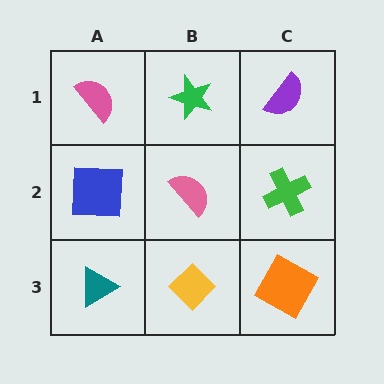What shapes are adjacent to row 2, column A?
A pink semicircle (row 1, column A), a teal triangle (row 3, column A), a pink semicircle (row 2, column B).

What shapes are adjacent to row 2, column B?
A green star (row 1, column B), a yellow diamond (row 3, column B), a blue square (row 2, column A), a green cross (row 2, column C).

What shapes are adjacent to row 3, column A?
A blue square (row 2, column A), a yellow diamond (row 3, column B).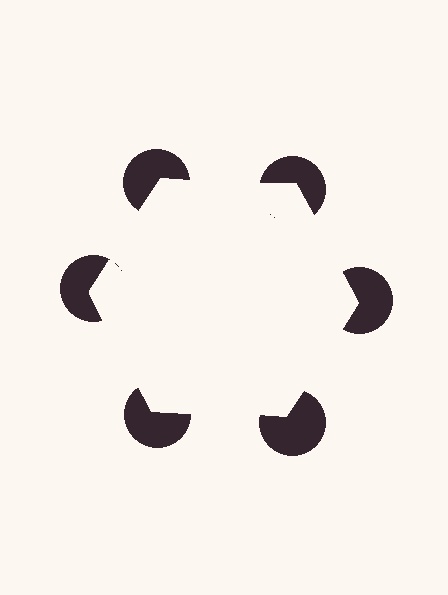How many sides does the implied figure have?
6 sides.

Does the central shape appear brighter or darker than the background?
It typically appears slightly brighter than the background, even though no actual brightness change is drawn.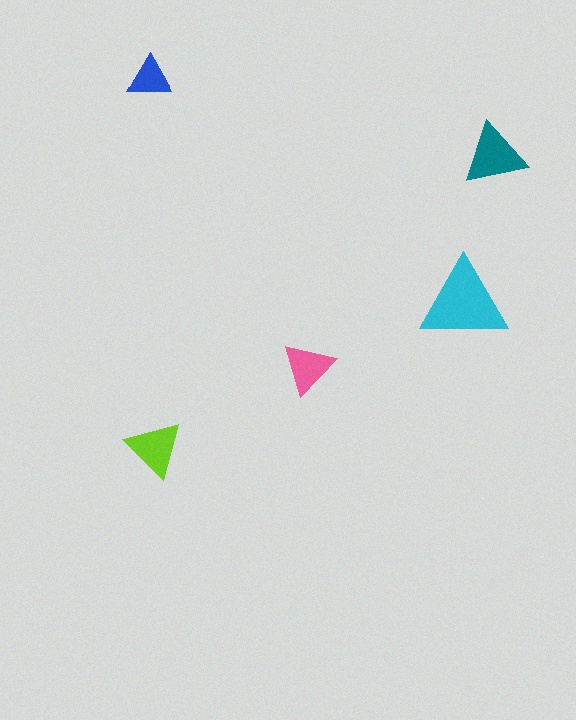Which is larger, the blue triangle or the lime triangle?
The lime one.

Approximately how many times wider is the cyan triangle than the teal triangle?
About 1.5 times wider.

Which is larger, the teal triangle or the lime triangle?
The teal one.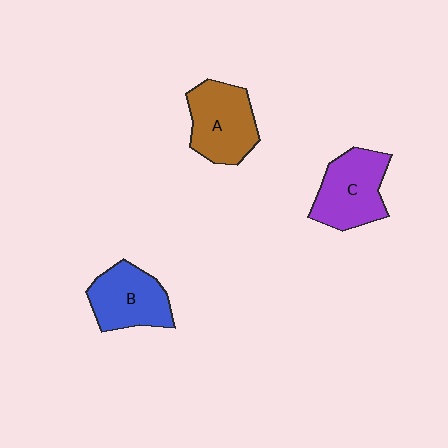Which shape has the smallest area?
Shape B (blue).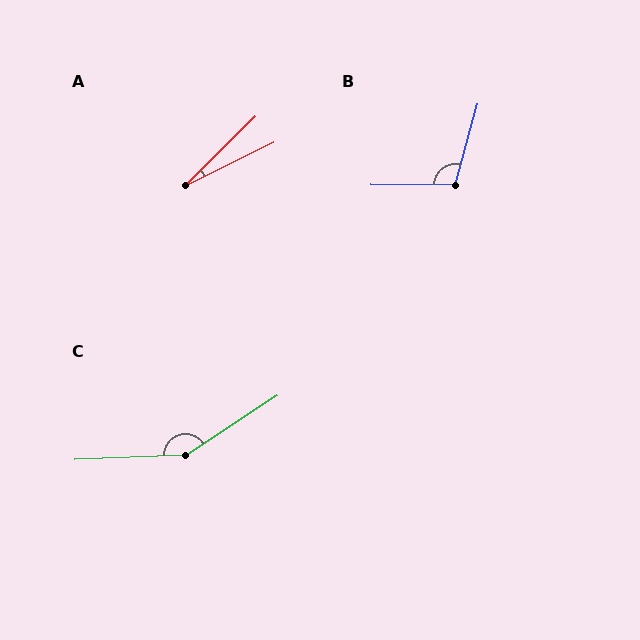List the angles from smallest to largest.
A (18°), B (105°), C (149°).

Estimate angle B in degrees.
Approximately 105 degrees.